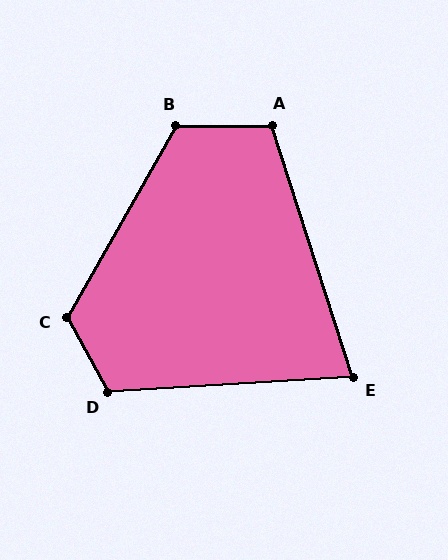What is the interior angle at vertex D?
Approximately 115 degrees (obtuse).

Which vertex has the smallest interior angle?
E, at approximately 76 degrees.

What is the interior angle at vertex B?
Approximately 119 degrees (obtuse).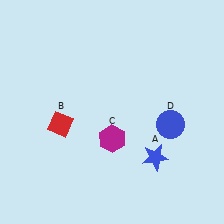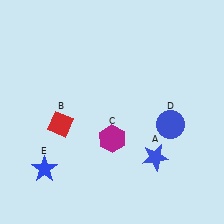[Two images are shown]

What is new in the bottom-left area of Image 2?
A blue star (E) was added in the bottom-left area of Image 2.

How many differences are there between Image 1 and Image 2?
There is 1 difference between the two images.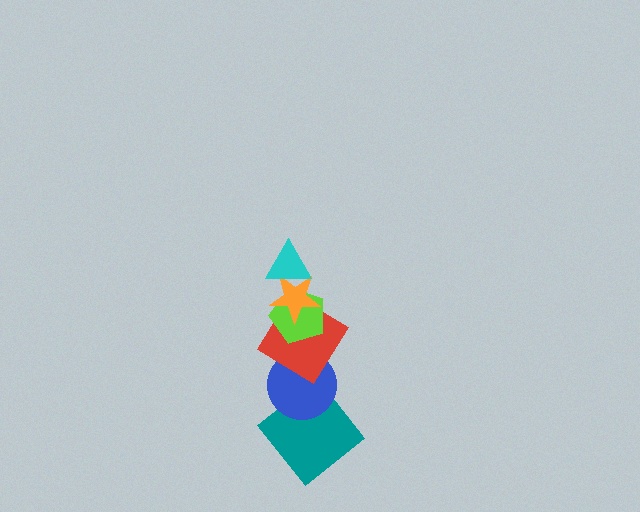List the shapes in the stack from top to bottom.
From top to bottom: the cyan triangle, the orange star, the lime pentagon, the red diamond, the blue circle, the teal diamond.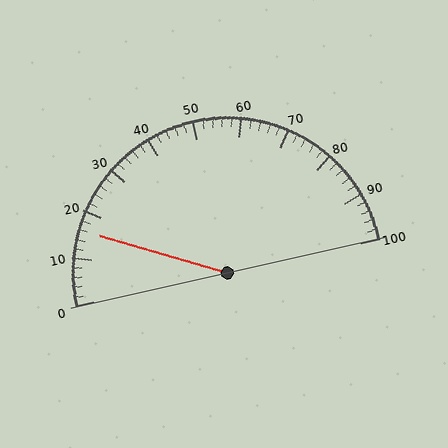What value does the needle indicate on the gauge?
The needle indicates approximately 16.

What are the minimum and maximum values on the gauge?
The gauge ranges from 0 to 100.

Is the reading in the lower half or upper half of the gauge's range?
The reading is in the lower half of the range (0 to 100).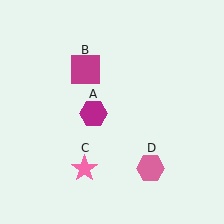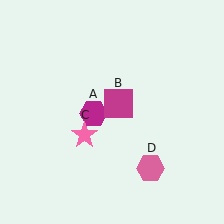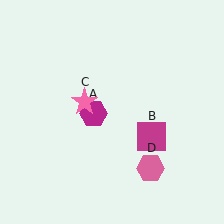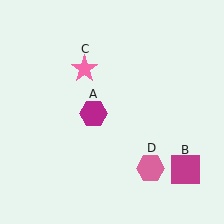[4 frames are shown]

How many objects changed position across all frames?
2 objects changed position: magenta square (object B), pink star (object C).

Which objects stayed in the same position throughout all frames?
Magenta hexagon (object A) and pink hexagon (object D) remained stationary.